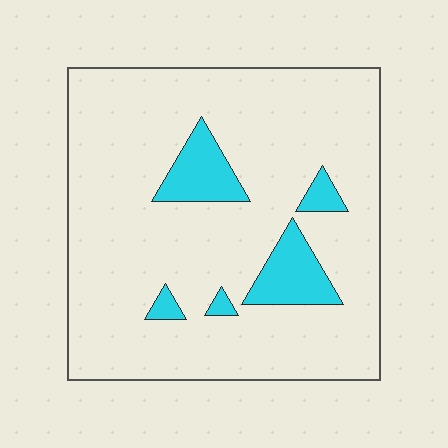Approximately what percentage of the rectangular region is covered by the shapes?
Approximately 10%.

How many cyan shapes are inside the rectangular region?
5.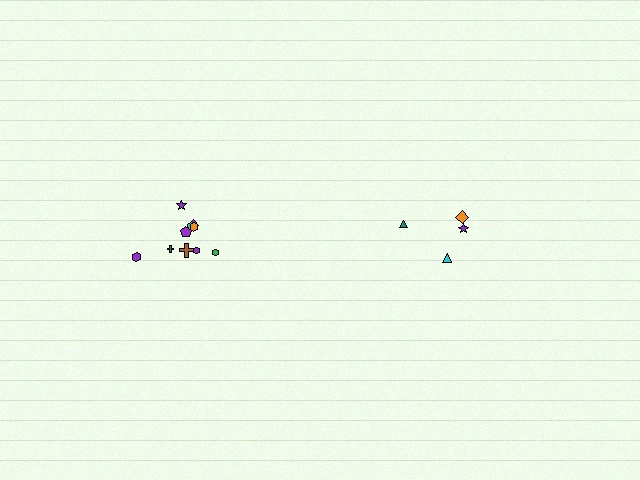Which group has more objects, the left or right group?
The left group.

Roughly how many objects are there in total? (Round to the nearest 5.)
Roughly 15 objects in total.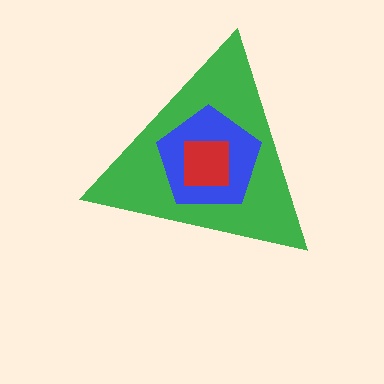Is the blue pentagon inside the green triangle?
Yes.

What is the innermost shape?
The red square.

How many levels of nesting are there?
3.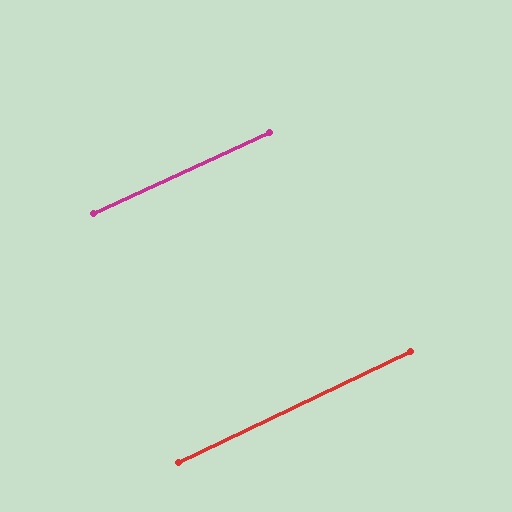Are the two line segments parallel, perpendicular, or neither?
Parallel — their directions differ by only 0.9°.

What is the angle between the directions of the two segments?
Approximately 1 degree.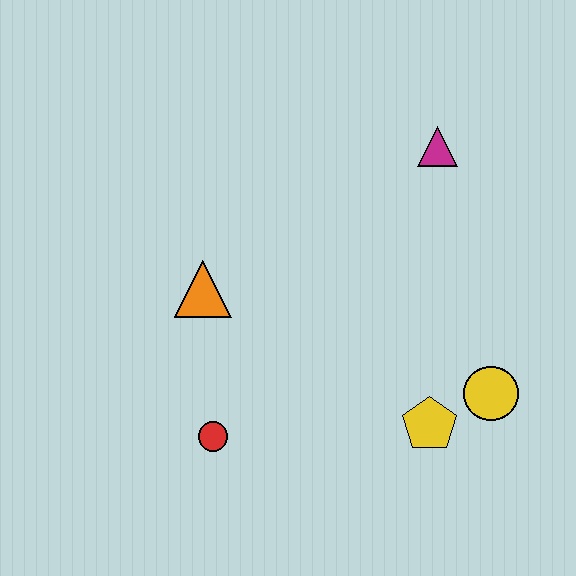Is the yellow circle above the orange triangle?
No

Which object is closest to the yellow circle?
The yellow pentagon is closest to the yellow circle.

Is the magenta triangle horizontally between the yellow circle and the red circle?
Yes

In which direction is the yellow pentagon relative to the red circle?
The yellow pentagon is to the right of the red circle.